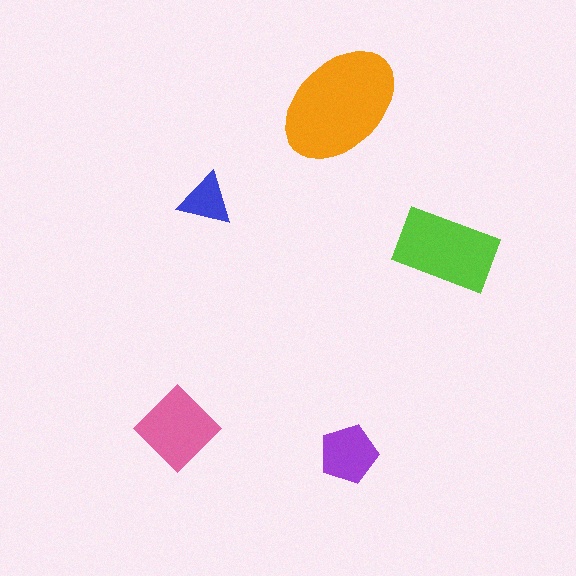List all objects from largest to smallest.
The orange ellipse, the lime rectangle, the pink diamond, the purple pentagon, the blue triangle.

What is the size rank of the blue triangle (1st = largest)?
5th.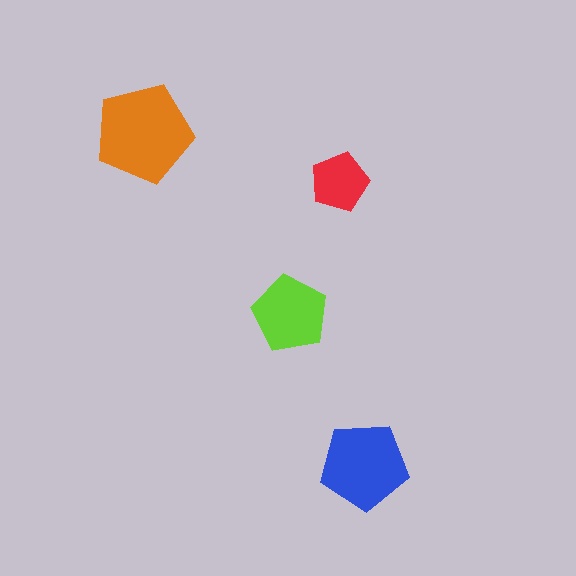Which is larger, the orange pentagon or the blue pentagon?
The orange one.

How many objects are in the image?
There are 4 objects in the image.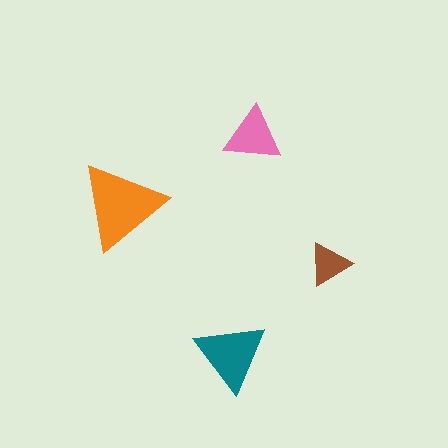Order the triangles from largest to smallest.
the orange one, the teal one, the pink one, the brown one.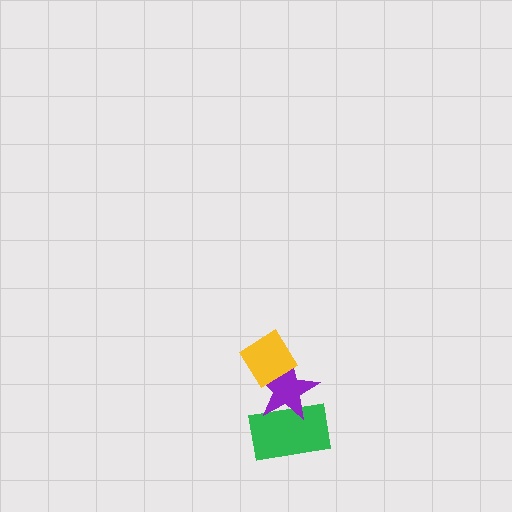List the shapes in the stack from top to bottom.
From top to bottom: the yellow diamond, the purple star, the green rectangle.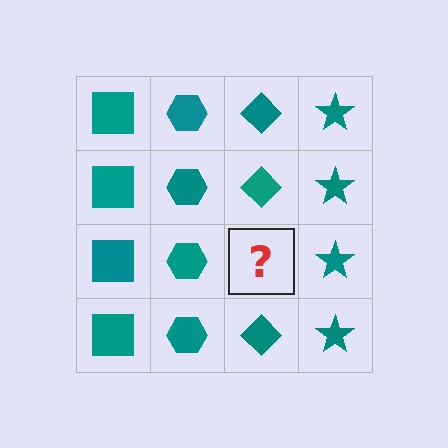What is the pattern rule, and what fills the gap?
The rule is that each column has a consistent shape. The gap should be filled with a teal diamond.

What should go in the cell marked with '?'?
The missing cell should contain a teal diamond.